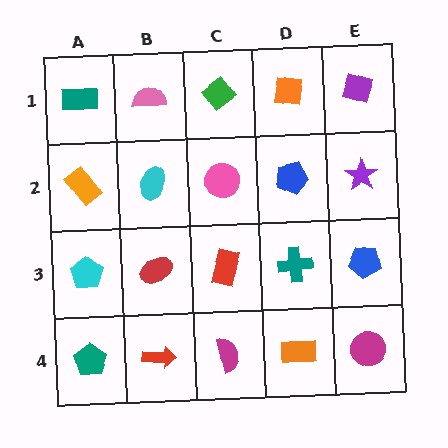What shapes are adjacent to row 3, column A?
An orange rectangle (row 2, column A), a teal pentagon (row 4, column A), a red ellipse (row 3, column B).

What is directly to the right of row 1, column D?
A purple diamond.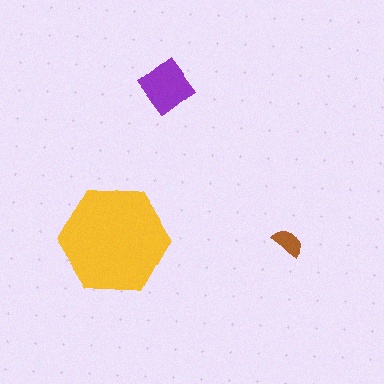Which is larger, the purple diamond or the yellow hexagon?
The yellow hexagon.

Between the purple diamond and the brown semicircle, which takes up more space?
The purple diamond.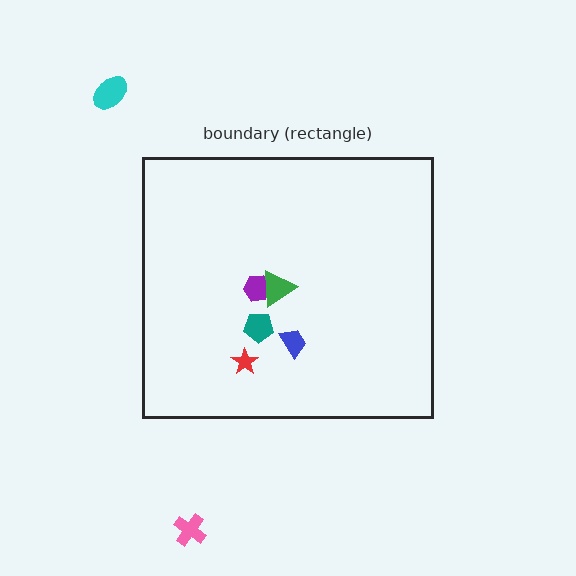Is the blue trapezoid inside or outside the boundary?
Inside.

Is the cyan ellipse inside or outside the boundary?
Outside.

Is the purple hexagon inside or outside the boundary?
Inside.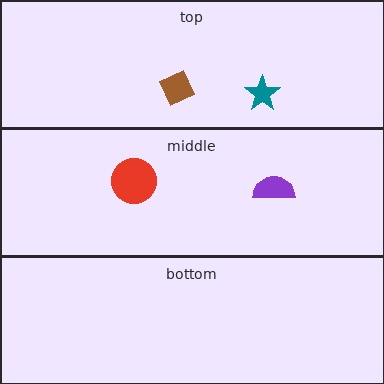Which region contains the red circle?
The middle region.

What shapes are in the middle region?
The purple semicircle, the red circle.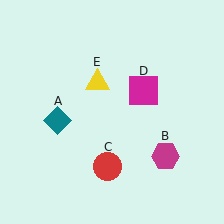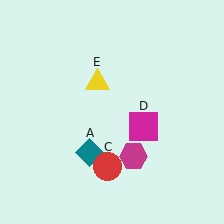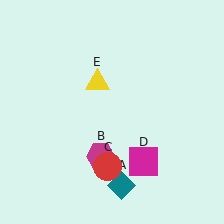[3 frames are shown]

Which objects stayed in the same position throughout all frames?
Red circle (object C) and yellow triangle (object E) remained stationary.